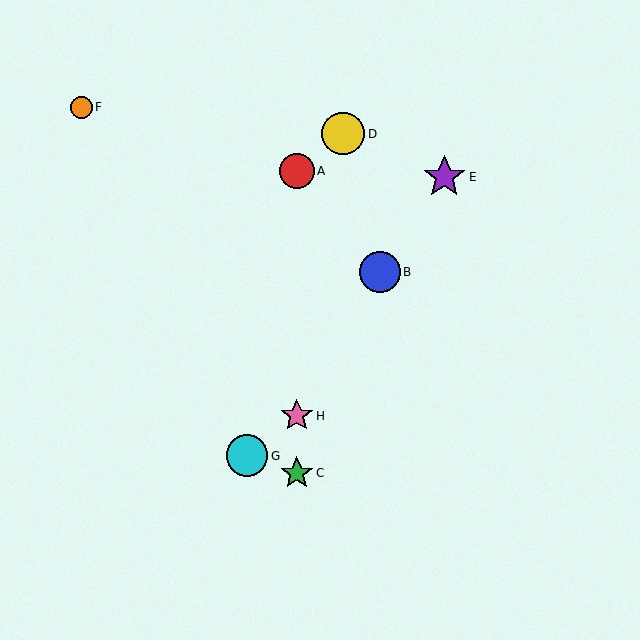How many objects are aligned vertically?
3 objects (A, C, H) are aligned vertically.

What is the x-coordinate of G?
Object G is at x≈247.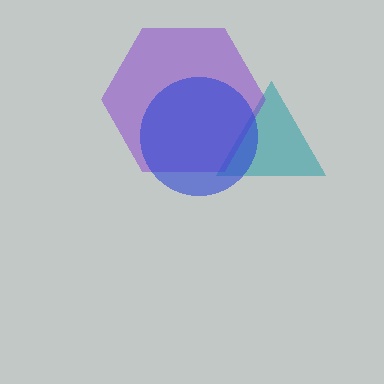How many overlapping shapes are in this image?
There are 3 overlapping shapes in the image.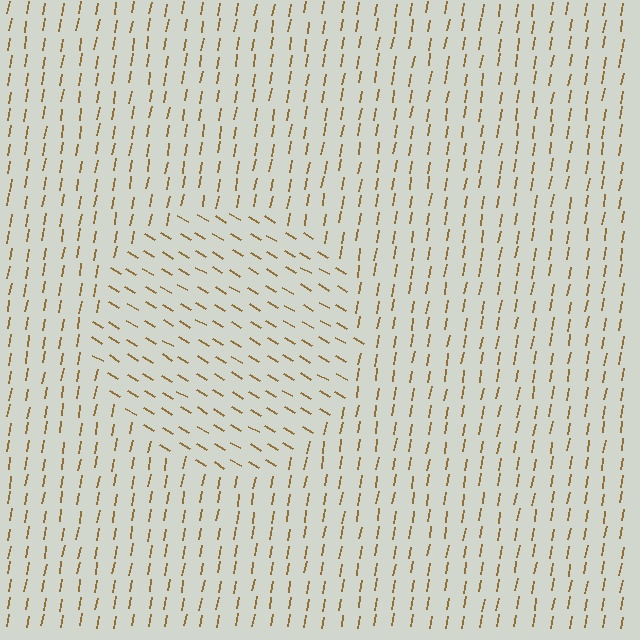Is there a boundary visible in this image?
Yes, there is a texture boundary formed by a change in line orientation.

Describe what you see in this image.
The image is filled with small brown line segments. A circle region in the image has lines oriented differently from the surrounding lines, creating a visible texture boundary.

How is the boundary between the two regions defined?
The boundary is defined purely by a change in line orientation (approximately 69 degrees difference). All lines are the same color and thickness.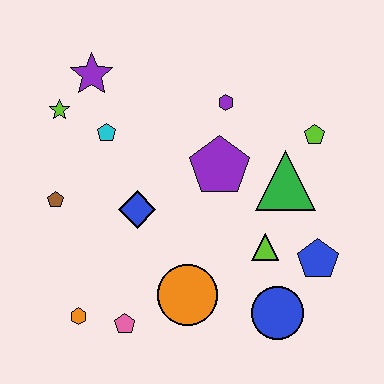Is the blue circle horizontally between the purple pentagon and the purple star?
No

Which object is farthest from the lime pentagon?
The orange hexagon is farthest from the lime pentagon.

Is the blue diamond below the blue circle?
No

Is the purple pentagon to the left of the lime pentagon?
Yes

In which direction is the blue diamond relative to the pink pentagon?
The blue diamond is above the pink pentagon.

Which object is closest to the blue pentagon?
The lime triangle is closest to the blue pentagon.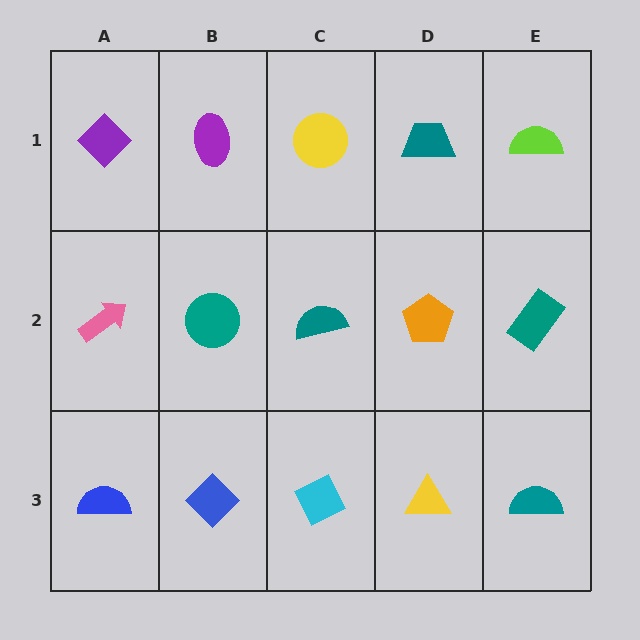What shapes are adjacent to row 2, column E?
A lime semicircle (row 1, column E), a teal semicircle (row 3, column E), an orange pentagon (row 2, column D).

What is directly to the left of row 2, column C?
A teal circle.